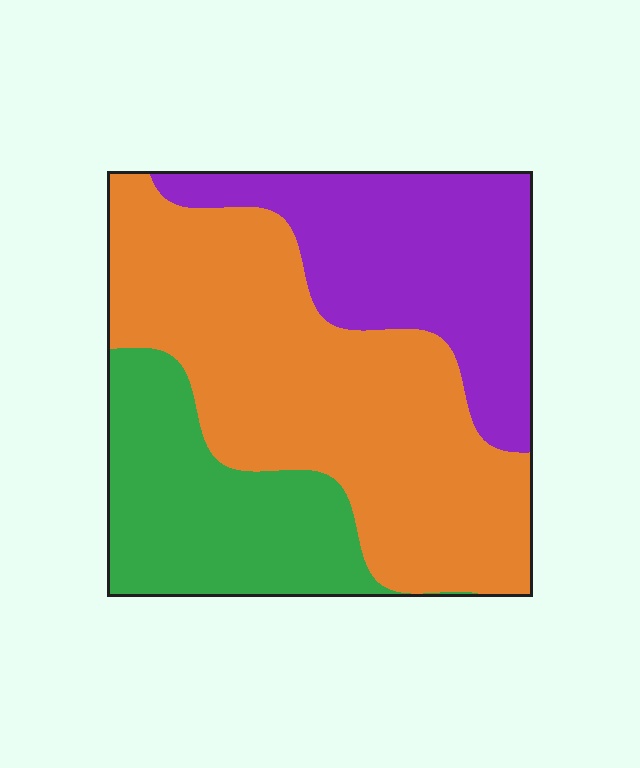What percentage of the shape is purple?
Purple covers around 30% of the shape.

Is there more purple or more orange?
Orange.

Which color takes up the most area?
Orange, at roughly 50%.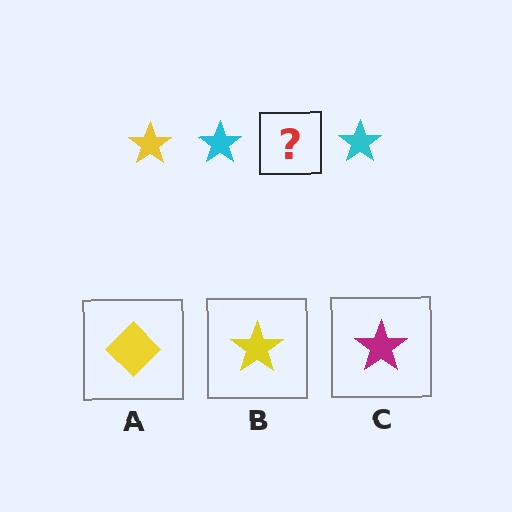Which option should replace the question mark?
Option B.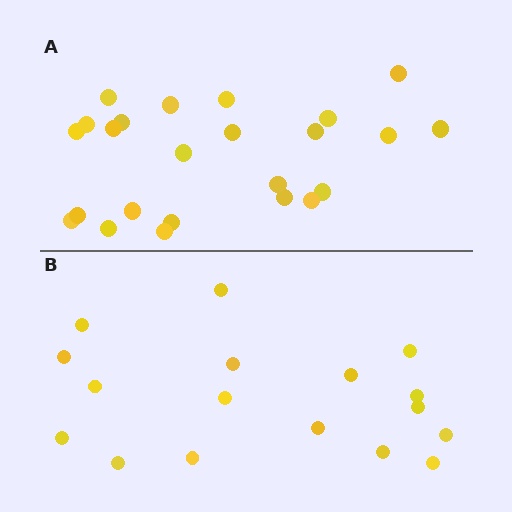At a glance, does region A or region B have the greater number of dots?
Region A (the top region) has more dots.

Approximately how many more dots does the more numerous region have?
Region A has roughly 8 or so more dots than region B.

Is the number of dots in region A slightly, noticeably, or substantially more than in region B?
Region A has noticeably more, but not dramatically so. The ratio is roughly 1.4 to 1.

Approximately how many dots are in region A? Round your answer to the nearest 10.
About 20 dots. (The exact count is 24, which rounds to 20.)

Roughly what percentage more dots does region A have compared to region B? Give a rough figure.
About 40% more.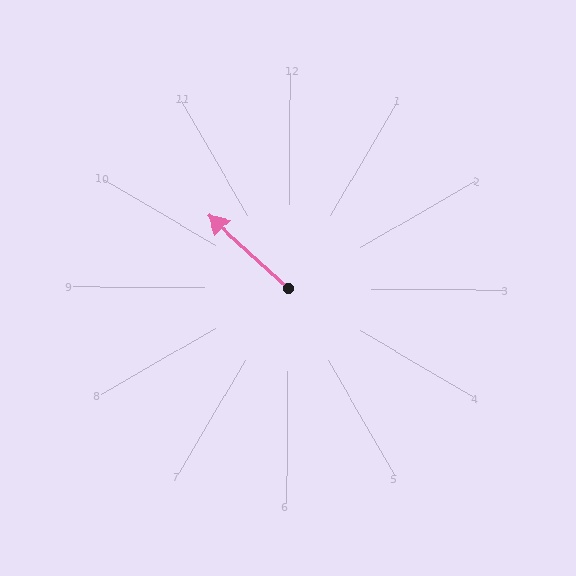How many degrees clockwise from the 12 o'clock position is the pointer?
Approximately 312 degrees.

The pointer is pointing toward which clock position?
Roughly 10 o'clock.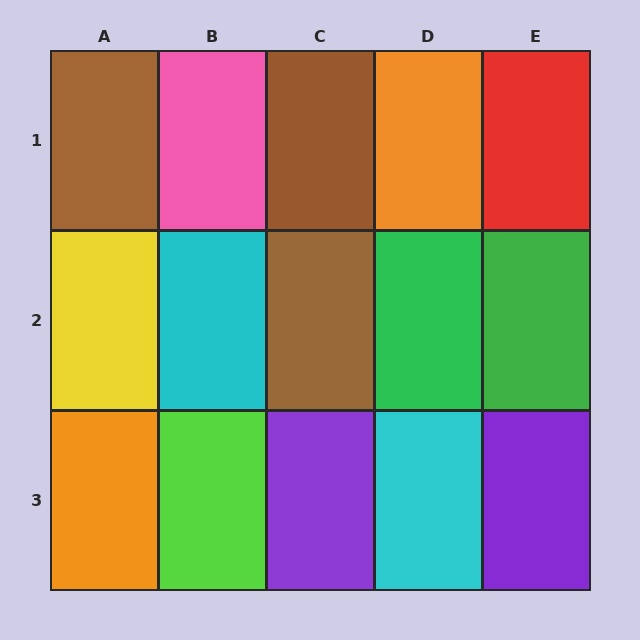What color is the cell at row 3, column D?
Cyan.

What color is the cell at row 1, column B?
Pink.